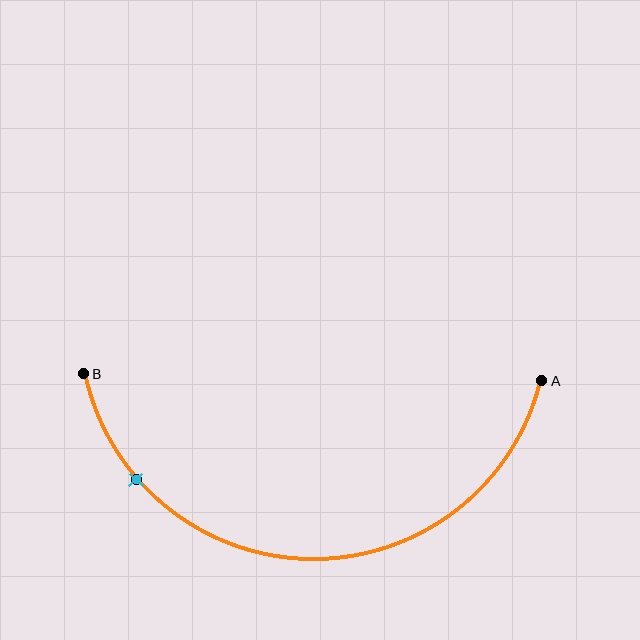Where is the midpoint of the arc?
The arc midpoint is the point on the curve farthest from the straight line joining A and B. It sits below that line.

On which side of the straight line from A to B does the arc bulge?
The arc bulges below the straight line connecting A and B.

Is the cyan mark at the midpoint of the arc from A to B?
No. The cyan mark lies on the arc but is closer to endpoint B. The arc midpoint would be at the point on the curve equidistant along the arc from both A and B.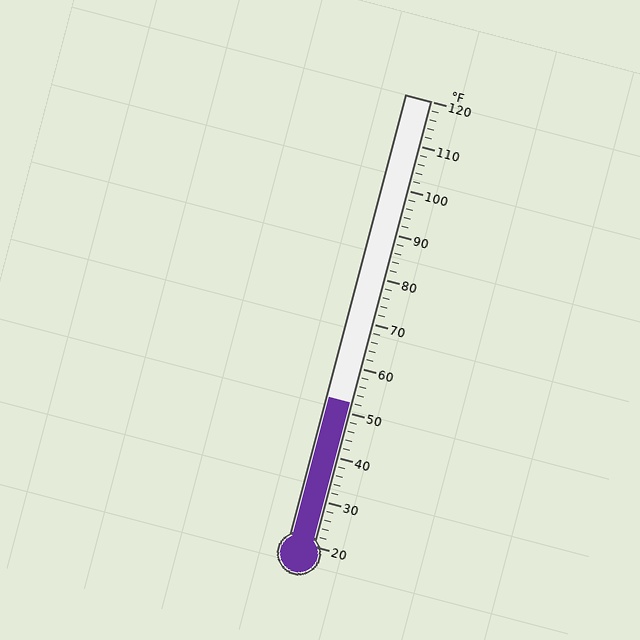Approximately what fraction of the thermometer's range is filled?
The thermometer is filled to approximately 30% of its range.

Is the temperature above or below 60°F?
The temperature is below 60°F.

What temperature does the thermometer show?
The thermometer shows approximately 52°F.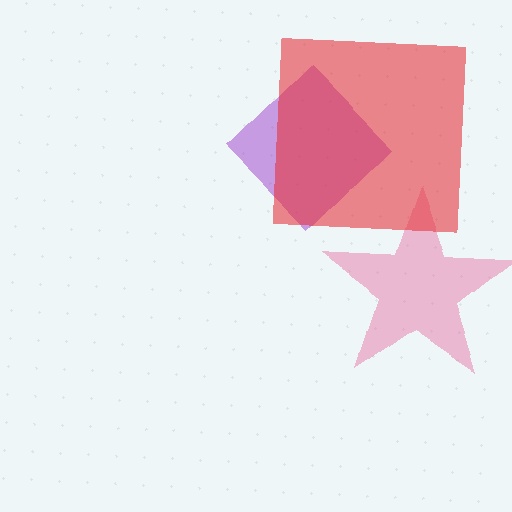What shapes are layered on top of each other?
The layered shapes are: a purple diamond, a pink star, a red square.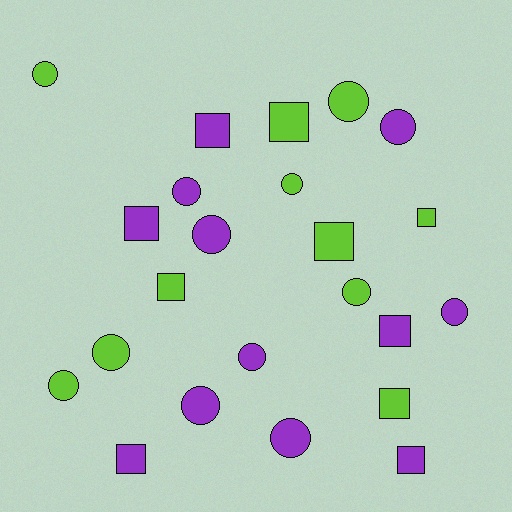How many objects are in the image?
There are 23 objects.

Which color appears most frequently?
Purple, with 12 objects.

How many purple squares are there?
There are 5 purple squares.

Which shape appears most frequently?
Circle, with 13 objects.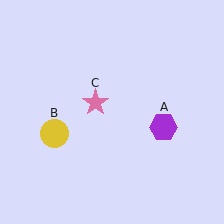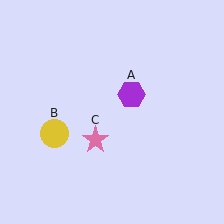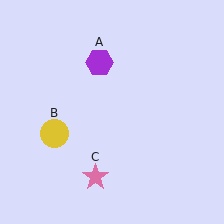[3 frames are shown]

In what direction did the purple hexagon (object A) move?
The purple hexagon (object A) moved up and to the left.